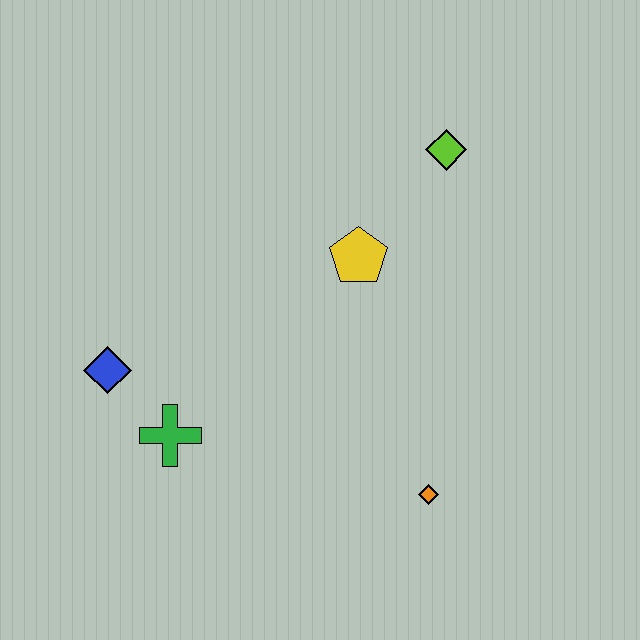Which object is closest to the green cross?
The blue diamond is closest to the green cross.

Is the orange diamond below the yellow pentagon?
Yes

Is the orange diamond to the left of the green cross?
No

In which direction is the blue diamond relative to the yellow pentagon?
The blue diamond is to the left of the yellow pentagon.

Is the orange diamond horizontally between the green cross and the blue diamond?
No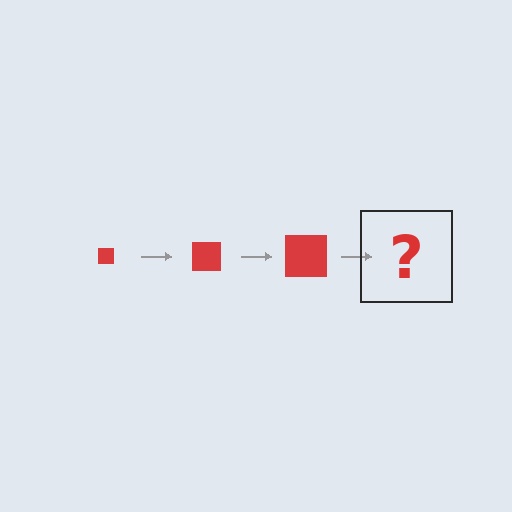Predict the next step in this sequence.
The next step is a red square, larger than the previous one.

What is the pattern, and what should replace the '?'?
The pattern is that the square gets progressively larger each step. The '?' should be a red square, larger than the previous one.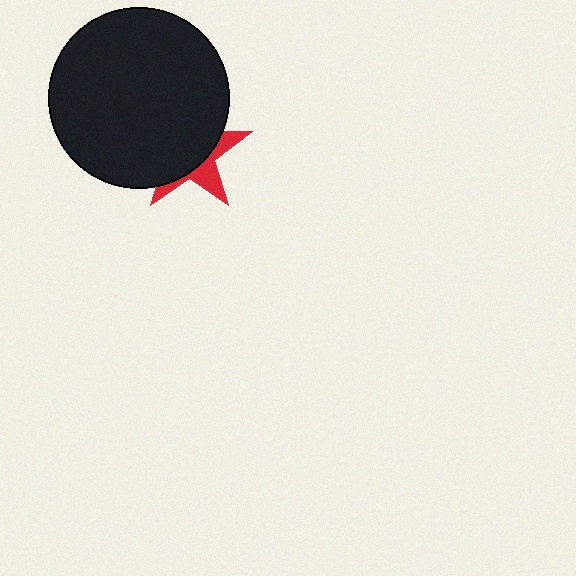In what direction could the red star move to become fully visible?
The red star could move toward the lower-right. That would shift it out from behind the black circle entirely.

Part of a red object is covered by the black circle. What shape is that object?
It is a star.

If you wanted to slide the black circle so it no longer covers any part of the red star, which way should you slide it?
Slide it toward the upper-left — that is the most direct way to separate the two shapes.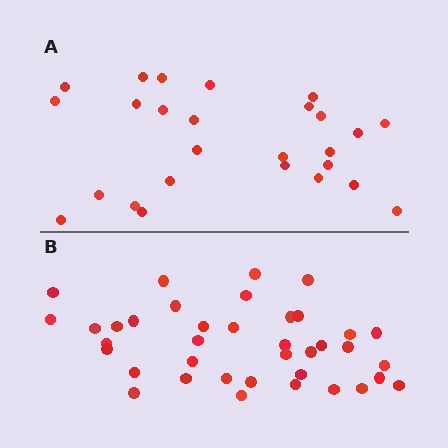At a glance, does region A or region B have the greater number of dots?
Region B (the bottom region) has more dots.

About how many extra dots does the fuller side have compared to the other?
Region B has roughly 12 or so more dots than region A.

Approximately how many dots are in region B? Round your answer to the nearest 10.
About 40 dots. (The exact count is 38, which rounds to 40.)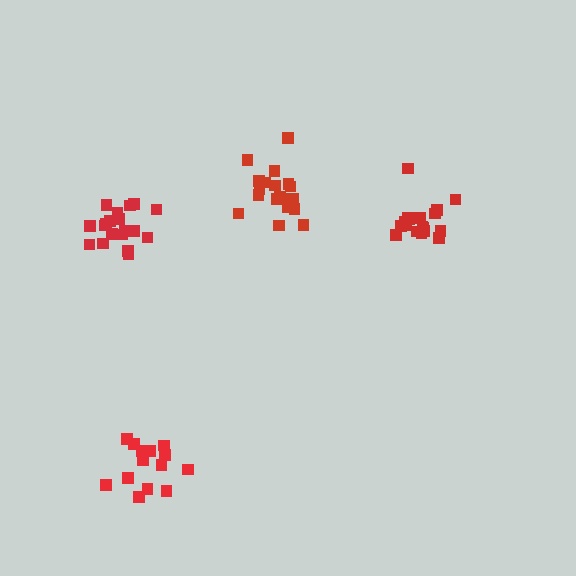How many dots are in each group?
Group 1: 14 dots, Group 2: 19 dots, Group 3: 20 dots, Group 4: 19 dots (72 total).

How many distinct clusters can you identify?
There are 4 distinct clusters.